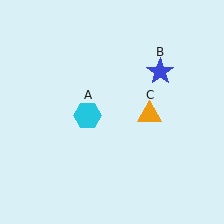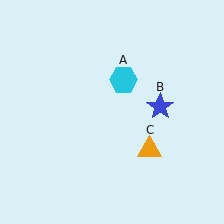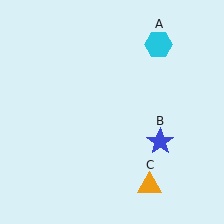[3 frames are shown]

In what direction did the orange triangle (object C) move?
The orange triangle (object C) moved down.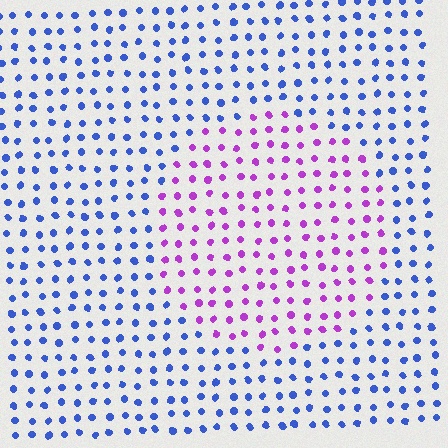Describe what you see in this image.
The image is filled with small blue elements in a uniform arrangement. A circle-shaped region is visible where the elements are tinted to a slightly different hue, forming a subtle color boundary.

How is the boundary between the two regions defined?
The boundary is defined purely by a slight shift in hue (about 65 degrees). Spacing, size, and orientation are identical on both sides.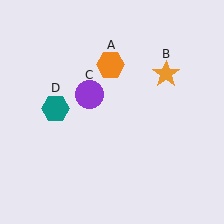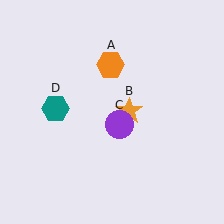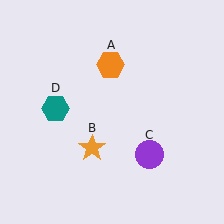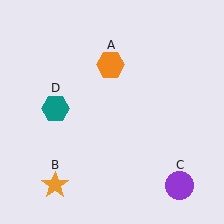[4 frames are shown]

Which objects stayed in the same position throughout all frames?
Orange hexagon (object A) and teal hexagon (object D) remained stationary.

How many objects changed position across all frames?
2 objects changed position: orange star (object B), purple circle (object C).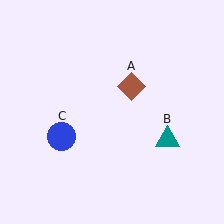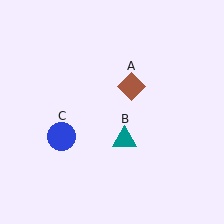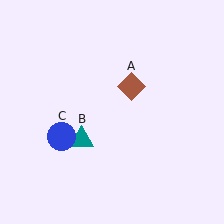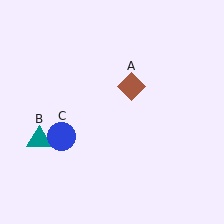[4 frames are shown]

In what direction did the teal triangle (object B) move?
The teal triangle (object B) moved left.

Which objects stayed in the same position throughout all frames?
Brown diamond (object A) and blue circle (object C) remained stationary.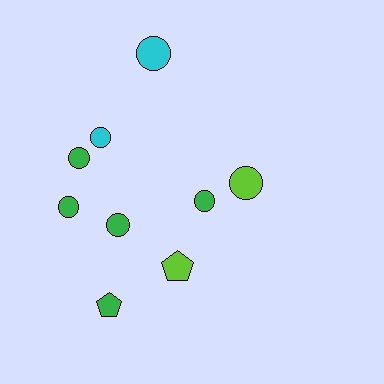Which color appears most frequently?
Green, with 5 objects.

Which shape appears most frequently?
Circle, with 7 objects.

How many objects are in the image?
There are 9 objects.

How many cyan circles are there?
There are 2 cyan circles.